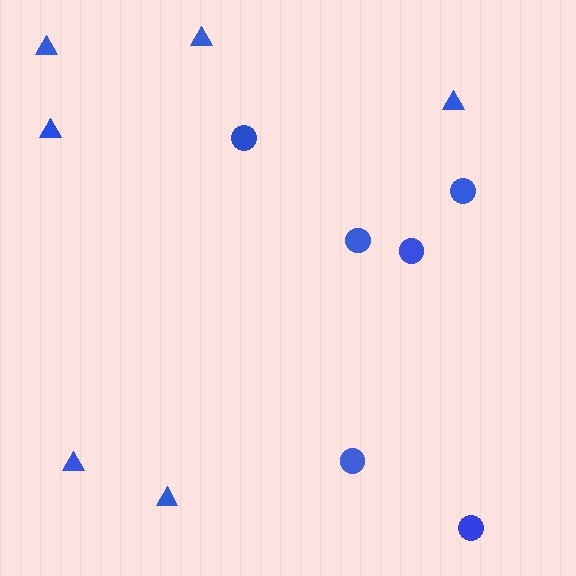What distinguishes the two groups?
There are 2 groups: one group of circles (6) and one group of triangles (6).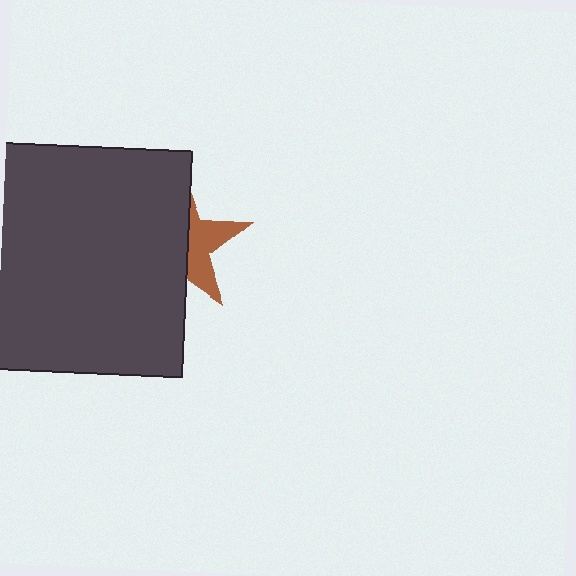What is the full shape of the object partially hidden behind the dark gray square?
The partially hidden object is a brown star.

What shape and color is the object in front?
The object in front is a dark gray square.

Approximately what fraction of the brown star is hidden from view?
Roughly 62% of the brown star is hidden behind the dark gray square.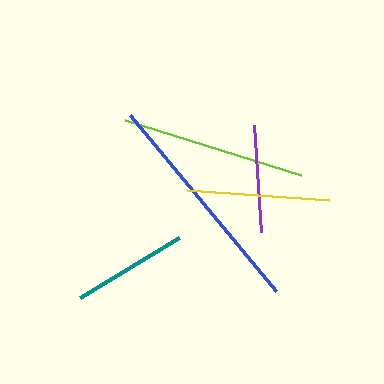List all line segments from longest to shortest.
From longest to shortest: blue, lime, yellow, teal, purple.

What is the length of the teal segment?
The teal segment is approximately 116 pixels long.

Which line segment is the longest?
The blue line is the longest at approximately 229 pixels.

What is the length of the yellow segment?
The yellow segment is approximately 142 pixels long.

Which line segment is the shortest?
The purple line is the shortest at approximately 107 pixels.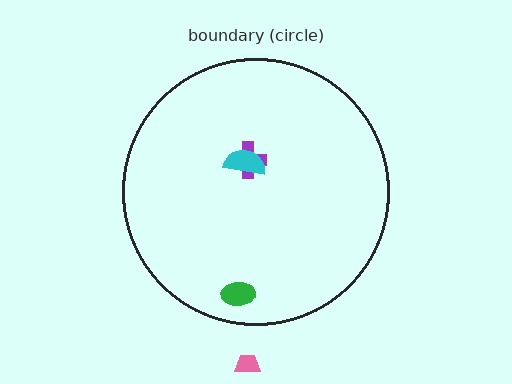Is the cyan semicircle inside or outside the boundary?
Inside.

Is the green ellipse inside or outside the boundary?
Inside.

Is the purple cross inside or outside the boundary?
Inside.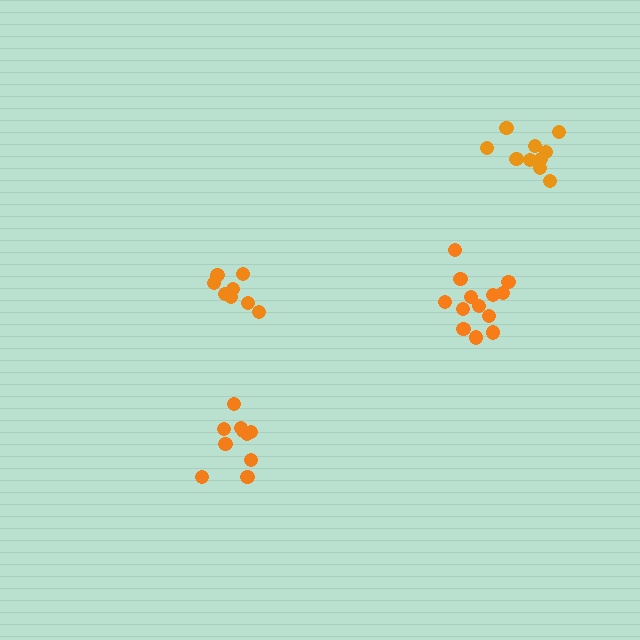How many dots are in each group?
Group 1: 8 dots, Group 2: 10 dots, Group 3: 13 dots, Group 4: 10 dots (41 total).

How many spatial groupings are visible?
There are 4 spatial groupings.